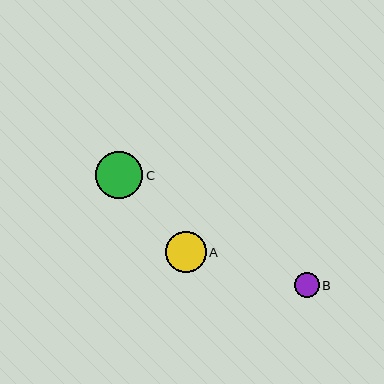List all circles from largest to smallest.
From largest to smallest: C, A, B.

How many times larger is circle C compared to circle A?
Circle C is approximately 1.2 times the size of circle A.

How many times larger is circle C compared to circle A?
Circle C is approximately 1.2 times the size of circle A.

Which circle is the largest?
Circle C is the largest with a size of approximately 48 pixels.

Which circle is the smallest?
Circle B is the smallest with a size of approximately 25 pixels.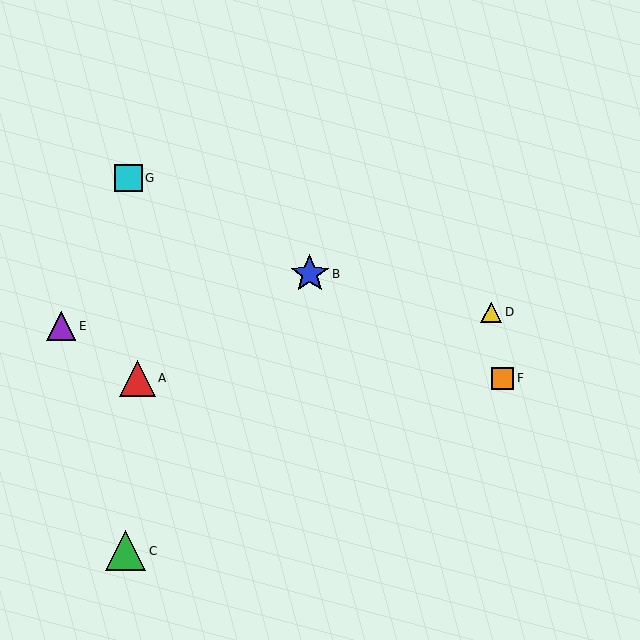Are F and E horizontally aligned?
No, F is at y≈378 and E is at y≈326.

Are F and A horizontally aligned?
Yes, both are at y≈378.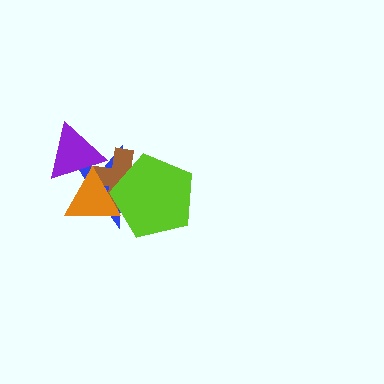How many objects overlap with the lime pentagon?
3 objects overlap with the lime pentagon.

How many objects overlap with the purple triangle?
3 objects overlap with the purple triangle.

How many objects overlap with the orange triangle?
4 objects overlap with the orange triangle.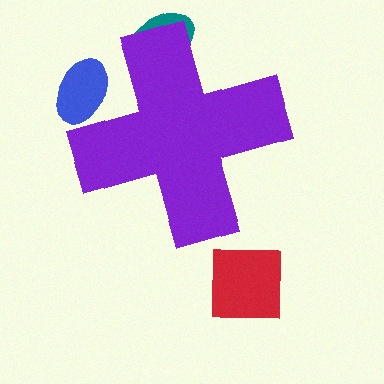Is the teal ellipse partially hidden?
Yes, the teal ellipse is partially hidden behind the purple cross.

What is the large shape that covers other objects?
A purple cross.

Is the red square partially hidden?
No, the red square is fully visible.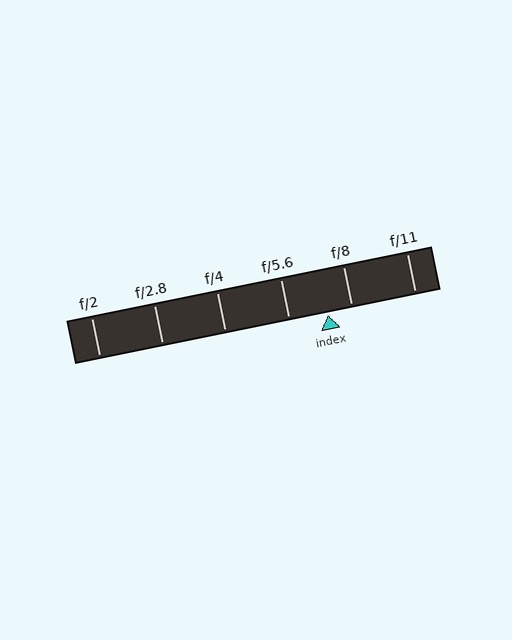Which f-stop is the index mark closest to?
The index mark is closest to f/8.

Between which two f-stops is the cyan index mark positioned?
The index mark is between f/5.6 and f/8.